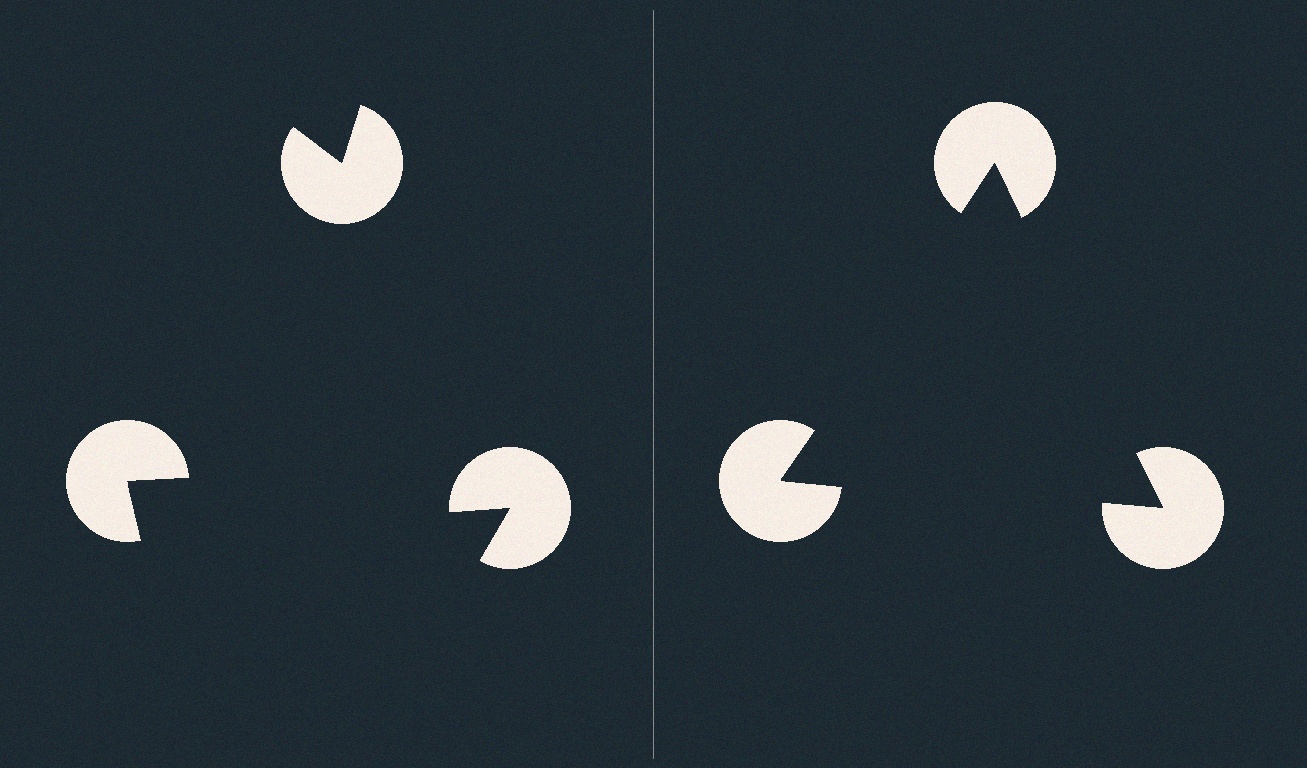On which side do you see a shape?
An illusory triangle appears on the right side. On the left side the wedge cuts are rotated, so no coherent shape forms.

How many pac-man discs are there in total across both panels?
6 — 3 on each side.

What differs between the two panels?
The pac-man discs are positioned identically on both sides; only the wedge orientations differ. On the right they align to a triangle; on the left they are misaligned.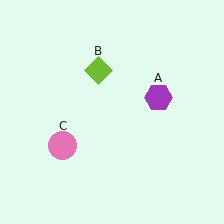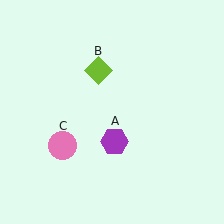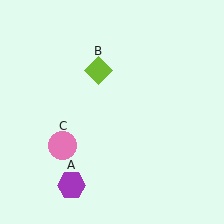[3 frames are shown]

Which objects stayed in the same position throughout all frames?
Lime diamond (object B) and pink circle (object C) remained stationary.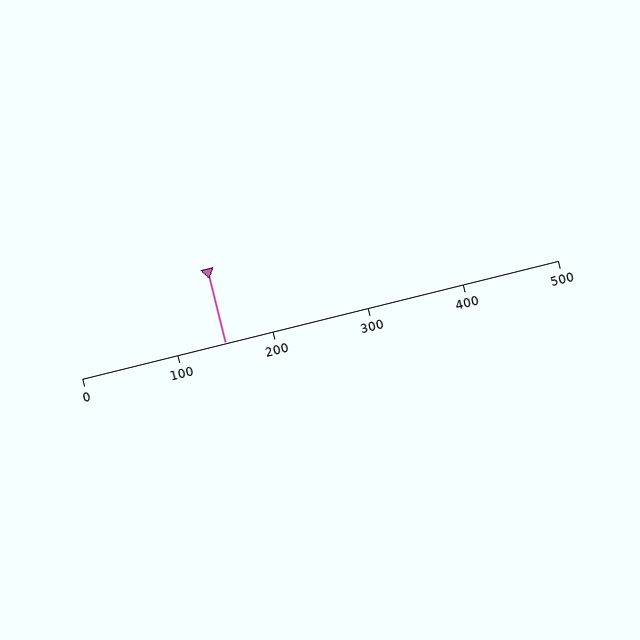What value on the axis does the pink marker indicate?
The marker indicates approximately 150.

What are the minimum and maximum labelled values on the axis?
The axis runs from 0 to 500.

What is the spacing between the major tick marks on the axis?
The major ticks are spaced 100 apart.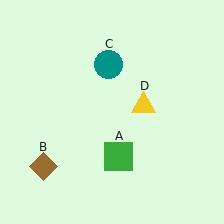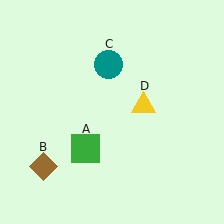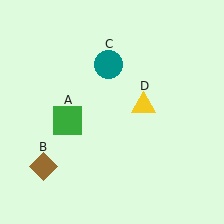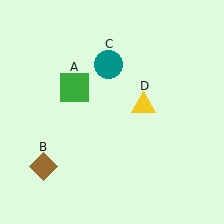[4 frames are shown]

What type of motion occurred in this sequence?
The green square (object A) rotated clockwise around the center of the scene.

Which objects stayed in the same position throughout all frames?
Brown diamond (object B) and teal circle (object C) and yellow triangle (object D) remained stationary.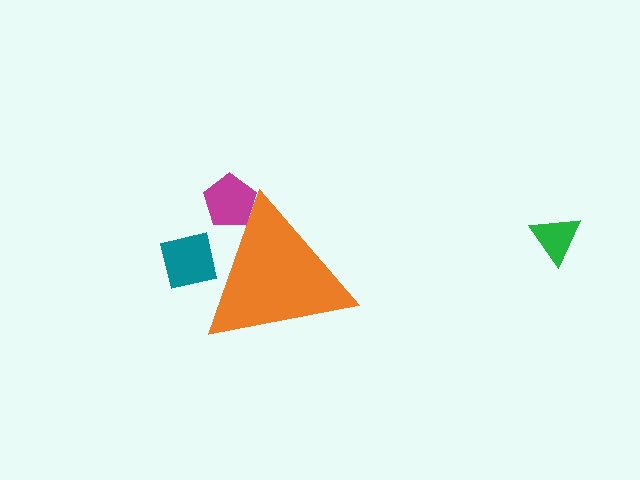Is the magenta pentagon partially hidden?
Yes, the magenta pentagon is partially hidden behind the orange triangle.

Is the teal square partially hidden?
Yes, the teal square is partially hidden behind the orange triangle.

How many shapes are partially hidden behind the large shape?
2 shapes are partially hidden.